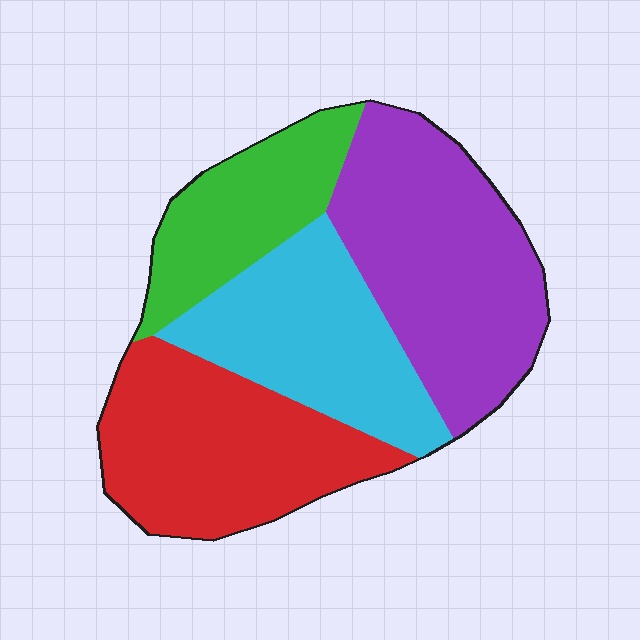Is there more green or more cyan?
Cyan.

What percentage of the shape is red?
Red covers 28% of the shape.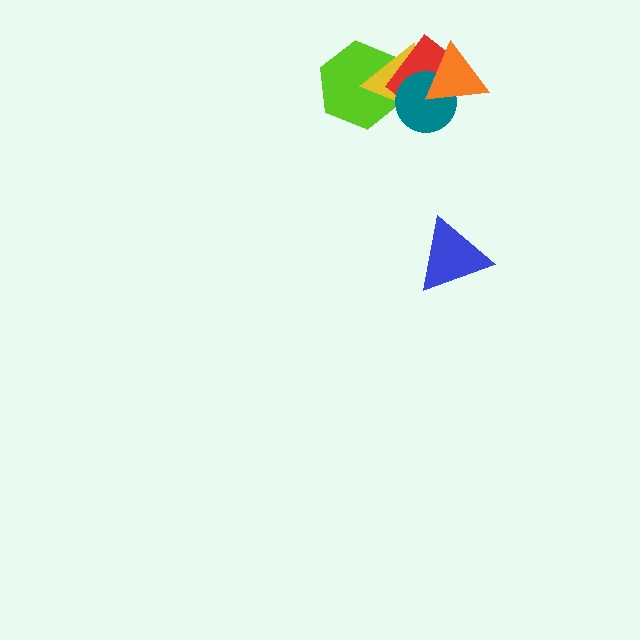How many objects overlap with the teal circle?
4 objects overlap with the teal circle.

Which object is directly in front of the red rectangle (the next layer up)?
The teal circle is directly in front of the red rectangle.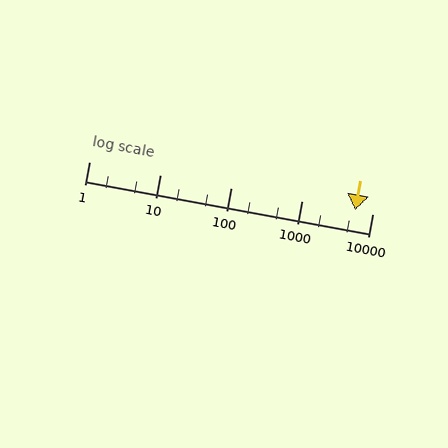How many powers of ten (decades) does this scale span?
The scale spans 4 decades, from 1 to 10000.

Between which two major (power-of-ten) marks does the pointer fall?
The pointer is between 1000 and 10000.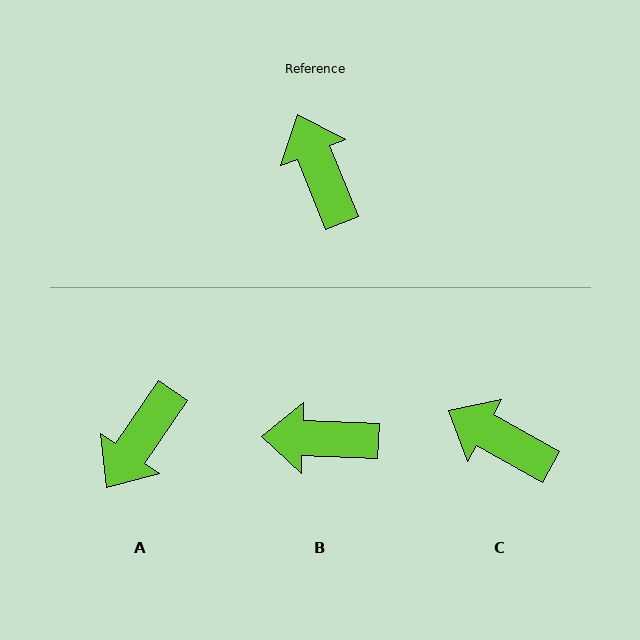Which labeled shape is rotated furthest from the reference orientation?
A, about 123 degrees away.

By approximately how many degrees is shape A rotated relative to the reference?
Approximately 123 degrees counter-clockwise.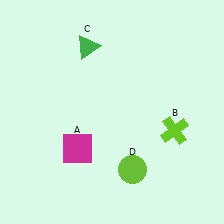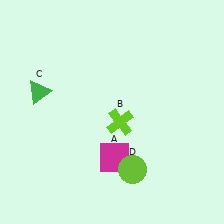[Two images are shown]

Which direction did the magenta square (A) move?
The magenta square (A) moved right.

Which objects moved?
The objects that moved are: the magenta square (A), the lime cross (B), the green triangle (C).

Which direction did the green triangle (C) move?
The green triangle (C) moved left.